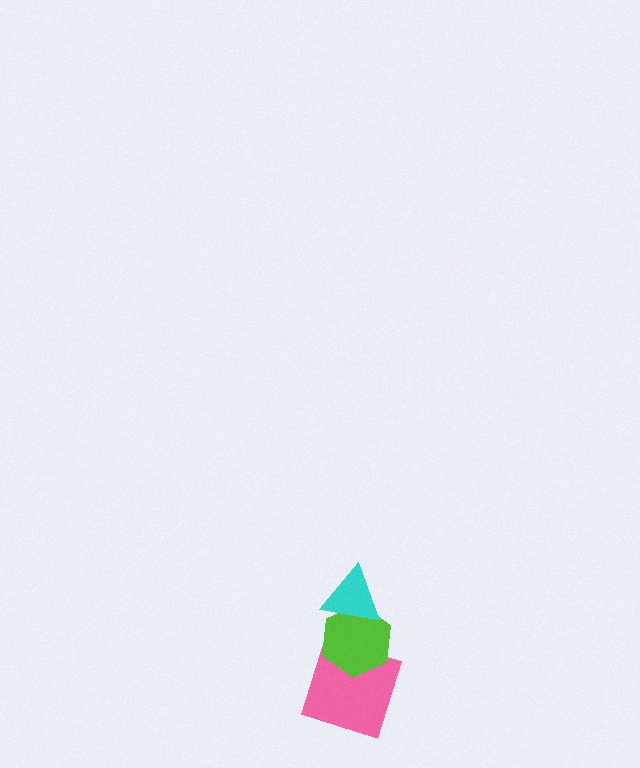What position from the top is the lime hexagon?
The lime hexagon is 2nd from the top.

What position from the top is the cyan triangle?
The cyan triangle is 1st from the top.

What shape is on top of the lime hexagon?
The cyan triangle is on top of the lime hexagon.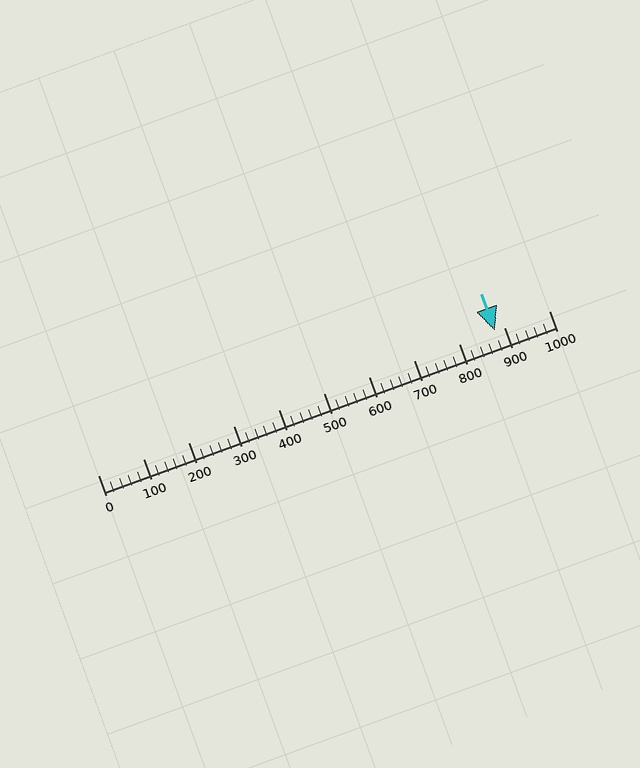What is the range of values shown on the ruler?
The ruler shows values from 0 to 1000.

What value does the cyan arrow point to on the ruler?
The cyan arrow points to approximately 880.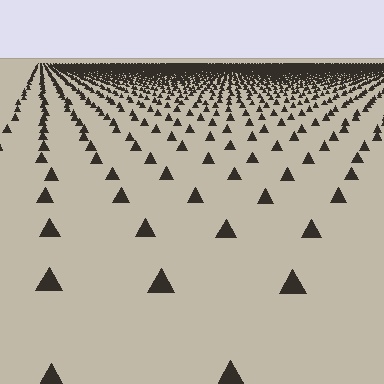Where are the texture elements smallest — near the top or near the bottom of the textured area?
Near the top.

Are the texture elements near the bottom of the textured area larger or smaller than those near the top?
Larger. Near the bottom, elements are closer to the viewer and appear at a bigger on-screen size.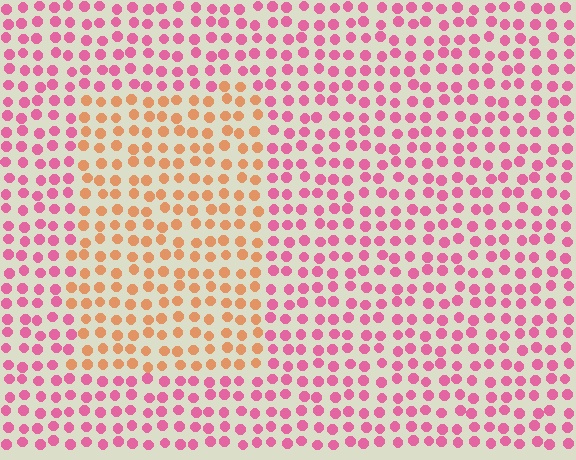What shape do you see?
I see a rectangle.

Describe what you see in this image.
The image is filled with small pink elements in a uniform arrangement. A rectangle-shaped region is visible where the elements are tinted to a slightly different hue, forming a subtle color boundary.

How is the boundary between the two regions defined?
The boundary is defined purely by a slight shift in hue (about 51 degrees). Spacing, size, and orientation are identical on both sides.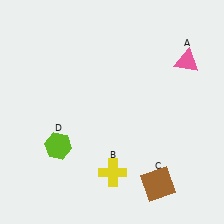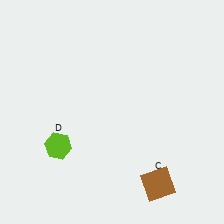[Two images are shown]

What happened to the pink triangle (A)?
The pink triangle (A) was removed in Image 2. It was in the top-right area of Image 1.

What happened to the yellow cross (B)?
The yellow cross (B) was removed in Image 2. It was in the bottom-right area of Image 1.